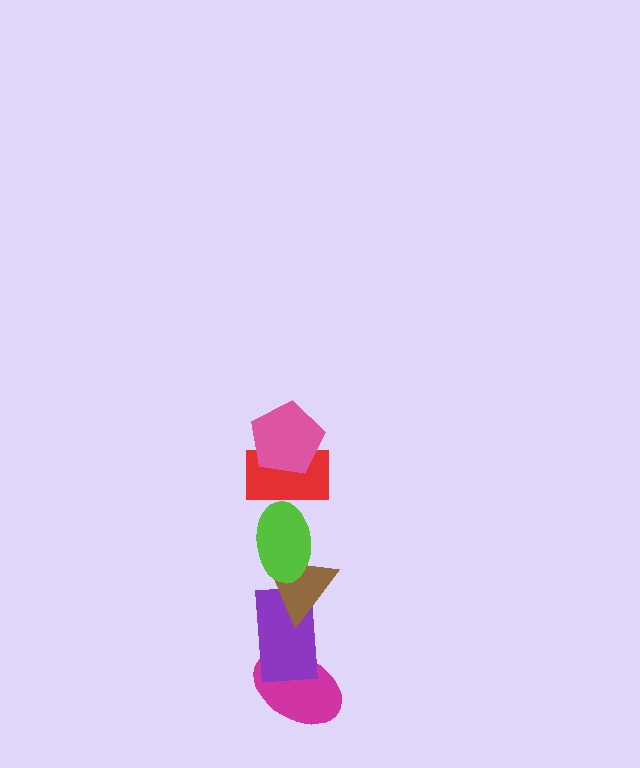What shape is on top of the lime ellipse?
The red rectangle is on top of the lime ellipse.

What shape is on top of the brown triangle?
The lime ellipse is on top of the brown triangle.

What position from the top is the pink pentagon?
The pink pentagon is 1st from the top.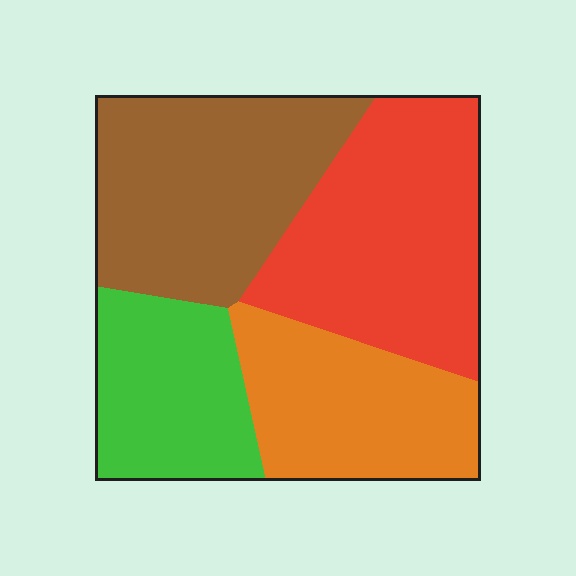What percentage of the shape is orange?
Orange takes up between a sixth and a third of the shape.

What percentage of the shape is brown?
Brown covers around 30% of the shape.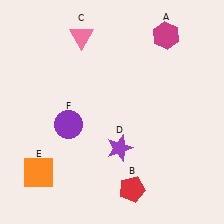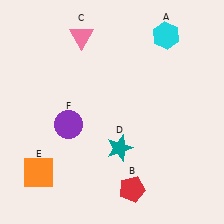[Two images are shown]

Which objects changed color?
A changed from magenta to cyan. D changed from purple to teal.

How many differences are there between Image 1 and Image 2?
There are 2 differences between the two images.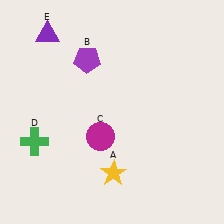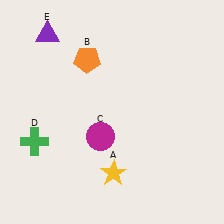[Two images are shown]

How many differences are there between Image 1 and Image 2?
There is 1 difference between the two images.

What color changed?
The pentagon (B) changed from purple in Image 1 to orange in Image 2.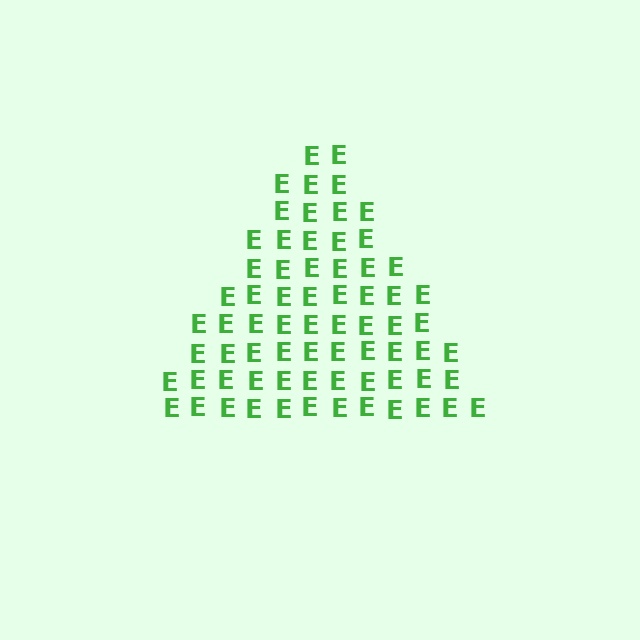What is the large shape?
The large shape is a triangle.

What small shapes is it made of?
It is made of small letter E's.